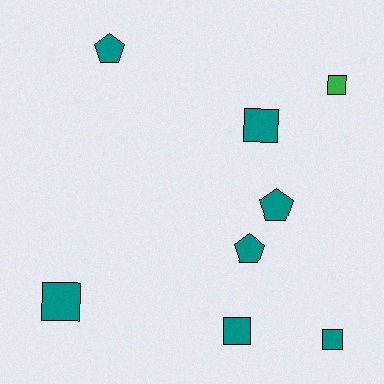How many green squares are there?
There is 1 green square.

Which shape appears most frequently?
Square, with 5 objects.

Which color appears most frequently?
Teal, with 7 objects.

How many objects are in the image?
There are 8 objects.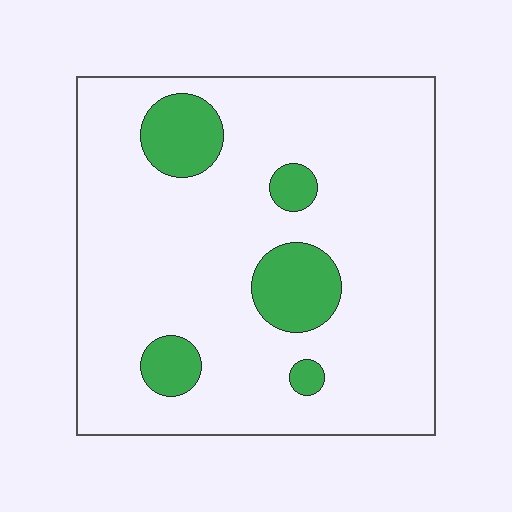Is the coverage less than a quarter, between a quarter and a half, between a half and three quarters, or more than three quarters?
Less than a quarter.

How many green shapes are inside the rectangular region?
5.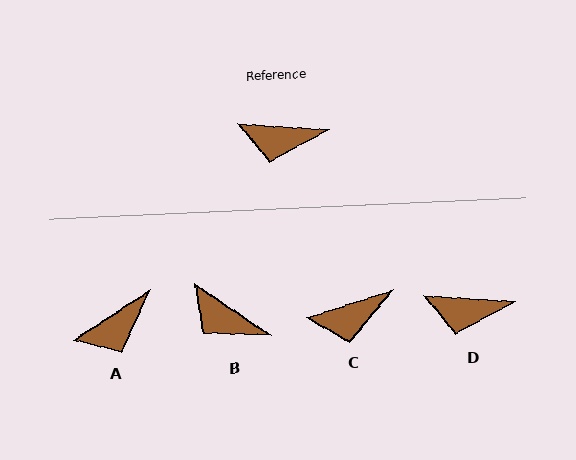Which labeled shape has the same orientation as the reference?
D.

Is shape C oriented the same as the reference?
No, it is off by about 21 degrees.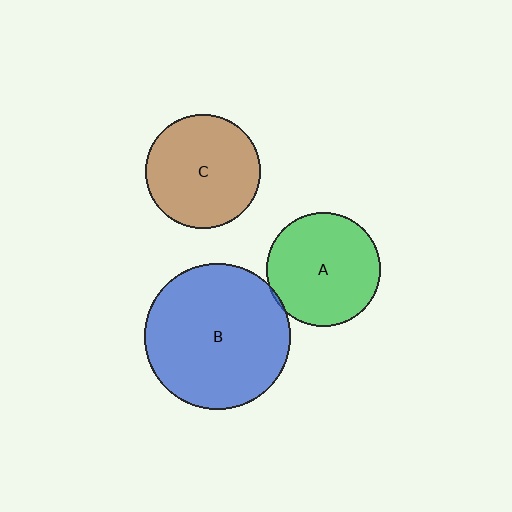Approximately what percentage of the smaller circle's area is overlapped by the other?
Approximately 5%.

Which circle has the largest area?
Circle B (blue).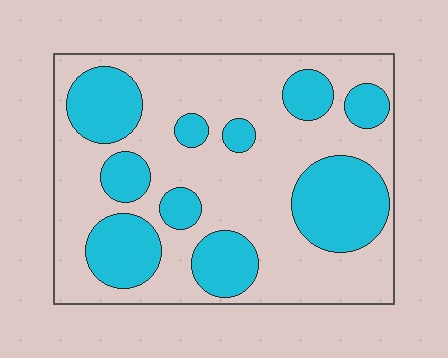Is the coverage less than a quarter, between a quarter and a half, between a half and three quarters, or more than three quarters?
Between a quarter and a half.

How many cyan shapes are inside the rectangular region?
10.